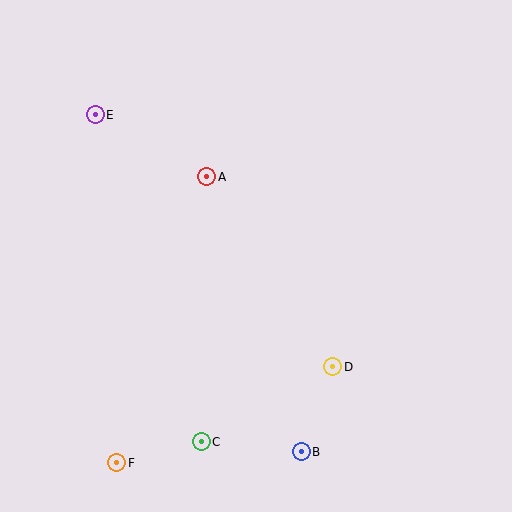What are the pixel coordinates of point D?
Point D is at (333, 367).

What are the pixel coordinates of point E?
Point E is at (95, 115).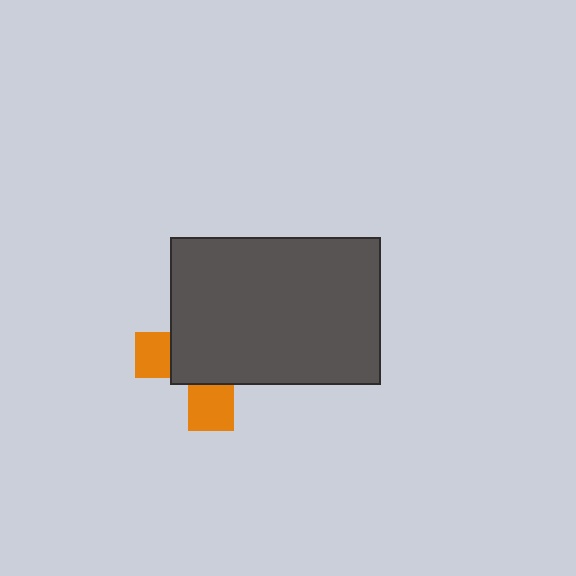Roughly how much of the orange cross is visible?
A small part of it is visible (roughly 31%).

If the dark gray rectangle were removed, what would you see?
You would see the complete orange cross.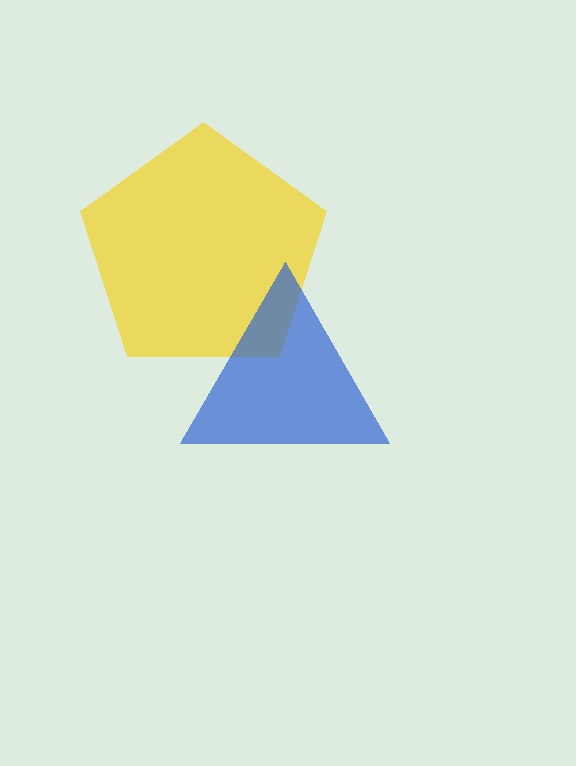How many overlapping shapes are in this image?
There are 2 overlapping shapes in the image.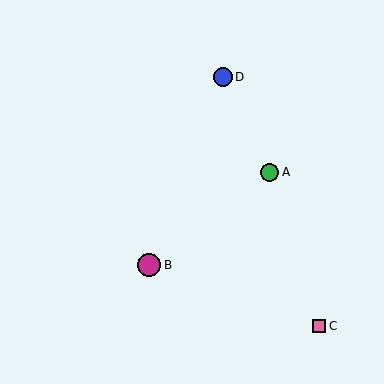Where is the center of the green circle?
The center of the green circle is at (269, 172).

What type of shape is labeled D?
Shape D is a blue circle.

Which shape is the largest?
The magenta circle (labeled B) is the largest.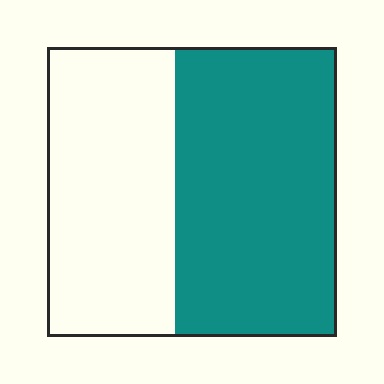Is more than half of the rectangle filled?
Yes.